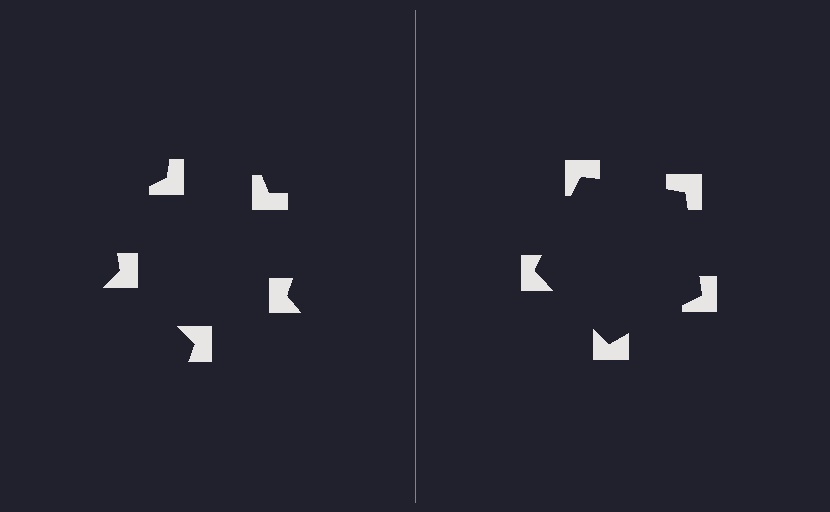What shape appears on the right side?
An illusory pentagon.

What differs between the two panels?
The notched squares are positioned identically on both sides; only the wedge orientations differ. On the right they align to a pentagon; on the left they are misaligned.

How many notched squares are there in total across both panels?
10 — 5 on each side.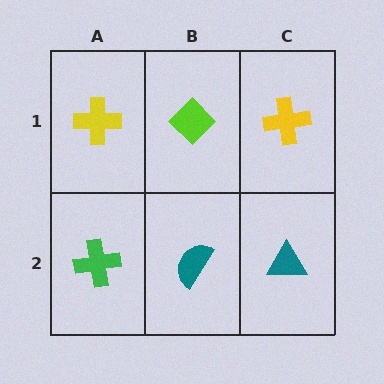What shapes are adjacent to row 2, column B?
A lime diamond (row 1, column B), a green cross (row 2, column A), a teal triangle (row 2, column C).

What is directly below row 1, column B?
A teal semicircle.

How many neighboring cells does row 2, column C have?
2.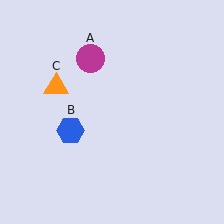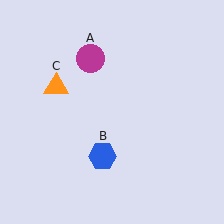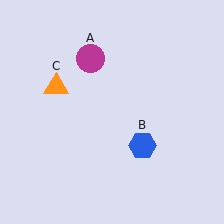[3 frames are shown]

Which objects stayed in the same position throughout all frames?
Magenta circle (object A) and orange triangle (object C) remained stationary.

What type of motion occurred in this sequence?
The blue hexagon (object B) rotated counterclockwise around the center of the scene.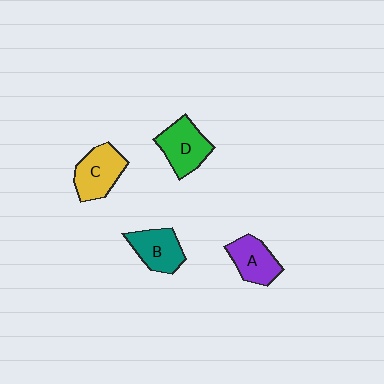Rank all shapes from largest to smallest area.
From largest to smallest: C (yellow), D (green), B (teal), A (purple).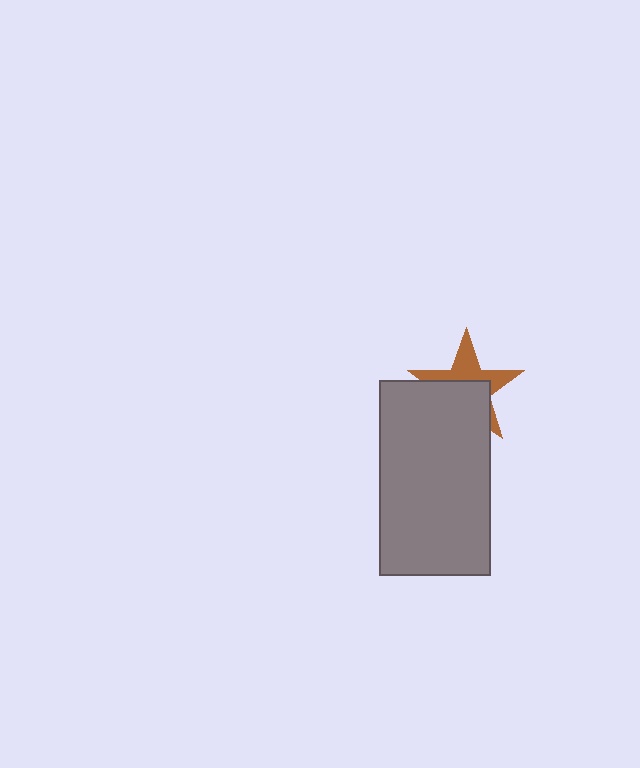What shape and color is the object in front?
The object in front is a gray rectangle.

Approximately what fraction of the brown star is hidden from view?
Roughly 55% of the brown star is hidden behind the gray rectangle.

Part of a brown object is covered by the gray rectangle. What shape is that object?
It is a star.